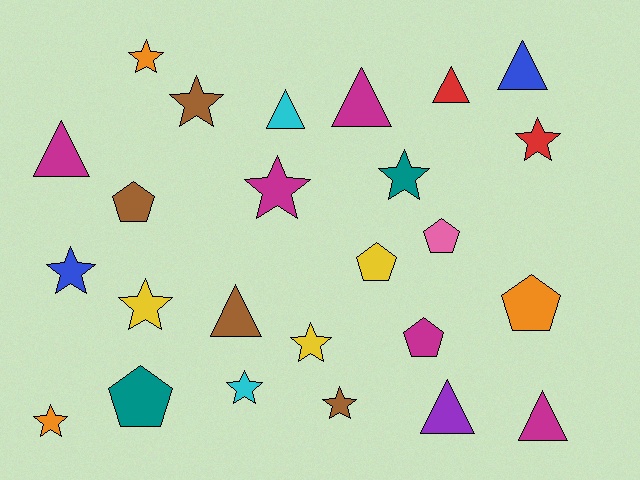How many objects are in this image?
There are 25 objects.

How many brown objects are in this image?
There are 4 brown objects.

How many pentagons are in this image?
There are 6 pentagons.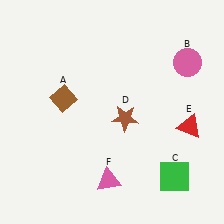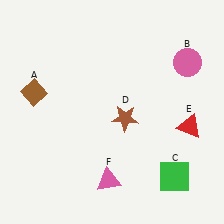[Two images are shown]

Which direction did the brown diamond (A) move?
The brown diamond (A) moved left.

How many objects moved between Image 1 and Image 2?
1 object moved between the two images.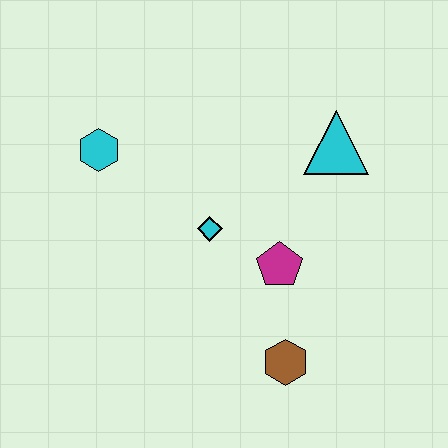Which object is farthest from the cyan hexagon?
The brown hexagon is farthest from the cyan hexagon.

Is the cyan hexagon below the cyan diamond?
No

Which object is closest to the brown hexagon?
The magenta pentagon is closest to the brown hexagon.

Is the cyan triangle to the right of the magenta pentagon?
Yes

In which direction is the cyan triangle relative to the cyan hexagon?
The cyan triangle is to the right of the cyan hexagon.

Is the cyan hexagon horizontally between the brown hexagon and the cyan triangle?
No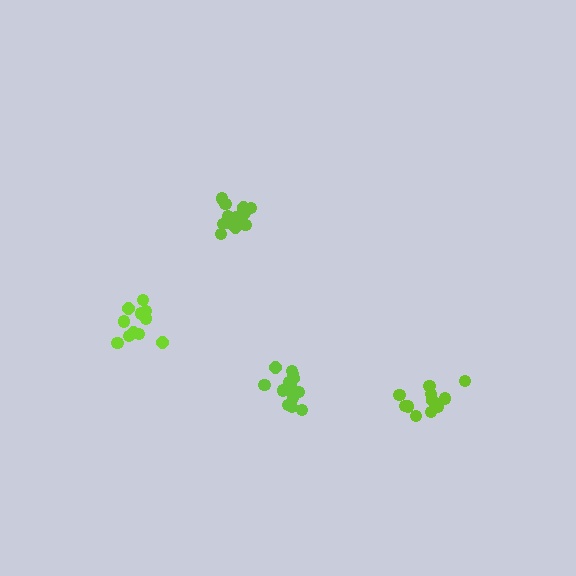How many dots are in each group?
Group 1: 11 dots, Group 2: 14 dots, Group 3: 14 dots, Group 4: 11 dots (50 total).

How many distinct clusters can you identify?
There are 4 distinct clusters.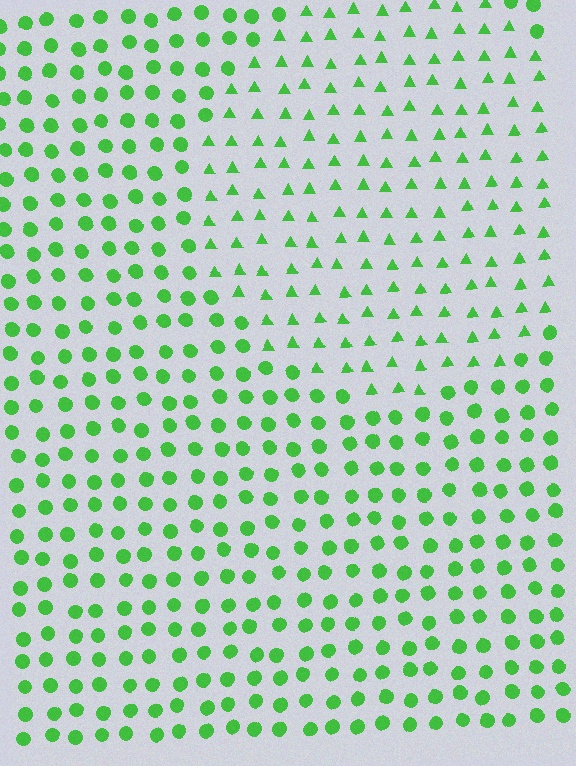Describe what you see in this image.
The image is filled with small green elements arranged in a uniform grid. A circle-shaped region contains triangles, while the surrounding area contains circles. The boundary is defined purely by the change in element shape.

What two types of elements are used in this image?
The image uses triangles inside the circle region and circles outside it.